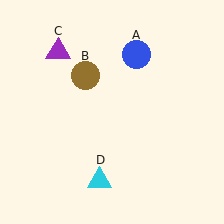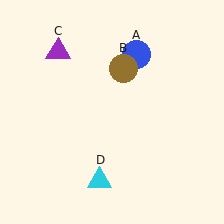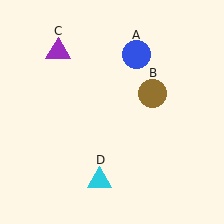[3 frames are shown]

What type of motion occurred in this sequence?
The brown circle (object B) rotated clockwise around the center of the scene.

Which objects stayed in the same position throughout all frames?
Blue circle (object A) and purple triangle (object C) and cyan triangle (object D) remained stationary.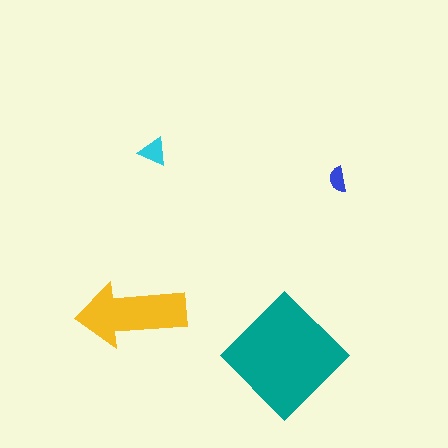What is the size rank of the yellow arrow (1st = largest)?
2nd.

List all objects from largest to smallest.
The teal diamond, the yellow arrow, the cyan triangle, the blue semicircle.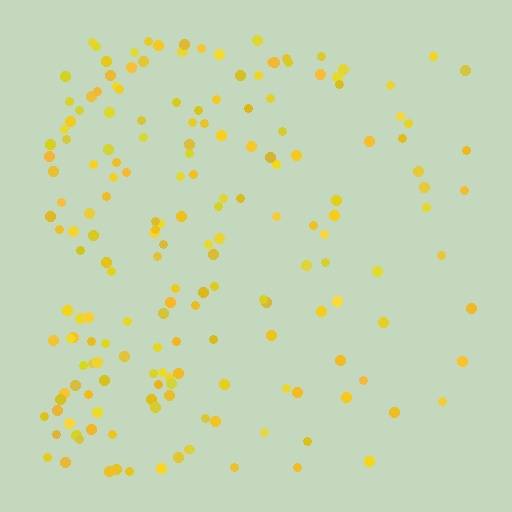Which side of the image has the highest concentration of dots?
The left.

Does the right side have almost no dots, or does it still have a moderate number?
Still a moderate number, just noticeably fewer than the left.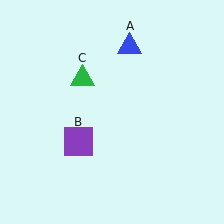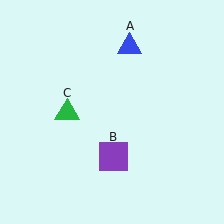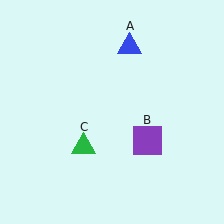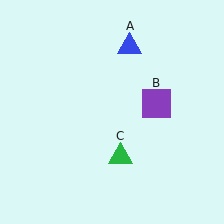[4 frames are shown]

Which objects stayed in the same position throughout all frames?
Blue triangle (object A) remained stationary.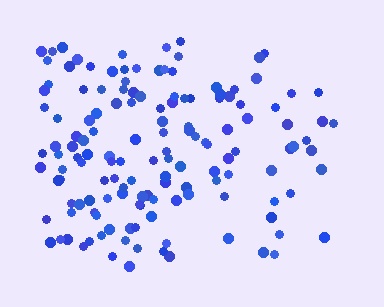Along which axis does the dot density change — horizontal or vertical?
Horizontal.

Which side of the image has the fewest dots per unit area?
The right.